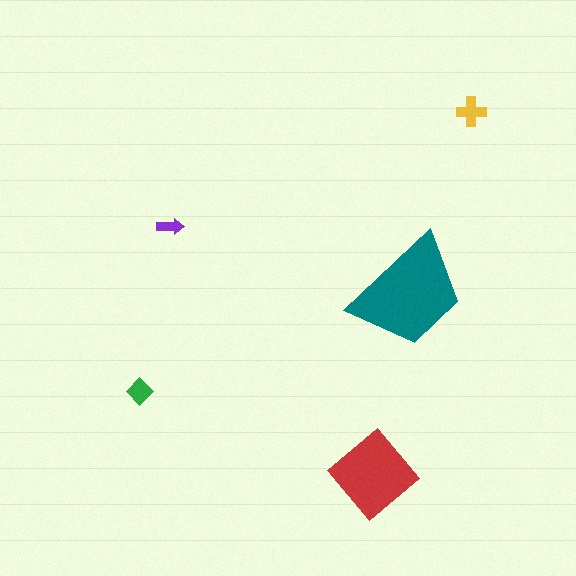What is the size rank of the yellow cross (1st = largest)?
3rd.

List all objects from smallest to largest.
The purple arrow, the green diamond, the yellow cross, the red diamond, the teal trapezoid.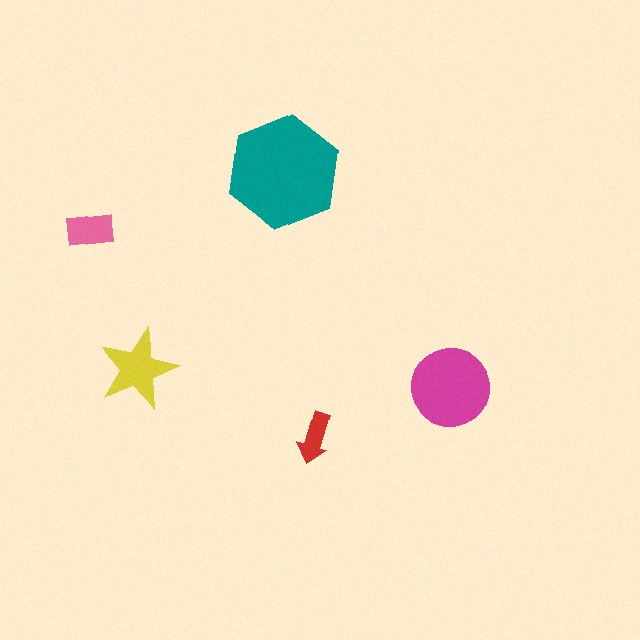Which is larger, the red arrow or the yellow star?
The yellow star.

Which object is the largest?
The teal hexagon.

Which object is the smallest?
The red arrow.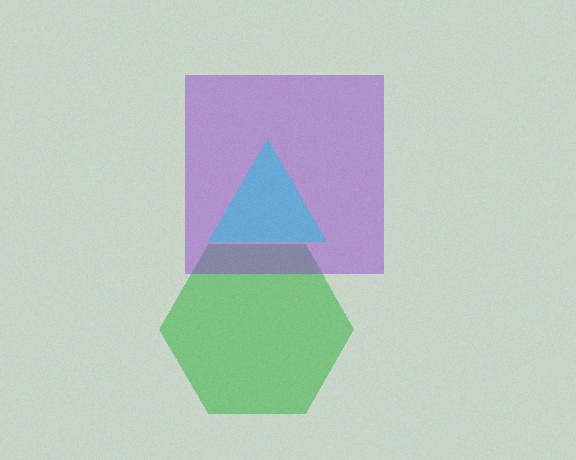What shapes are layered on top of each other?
The layered shapes are: a green hexagon, a purple square, a cyan triangle.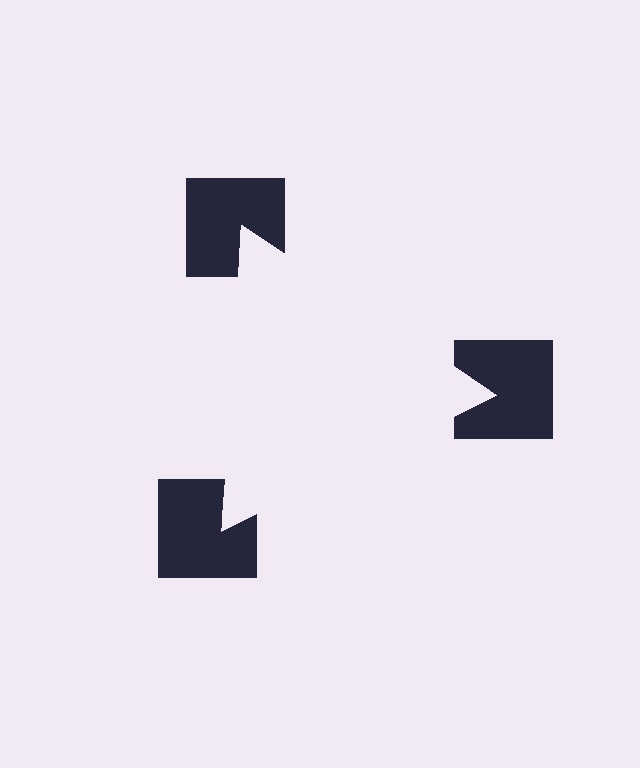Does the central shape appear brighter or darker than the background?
It typically appears slightly brighter than the background, even though no actual brightness change is drawn.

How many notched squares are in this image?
There are 3 — one at each vertex of the illusory triangle.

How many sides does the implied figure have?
3 sides.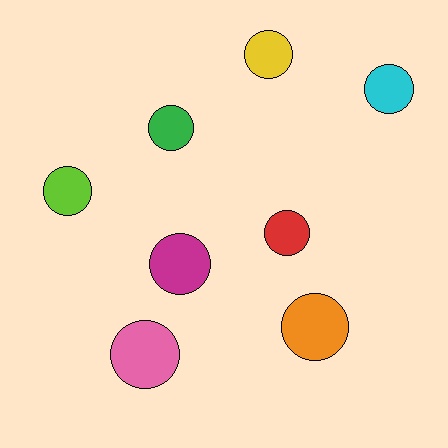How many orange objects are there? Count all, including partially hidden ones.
There is 1 orange object.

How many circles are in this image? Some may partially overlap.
There are 8 circles.